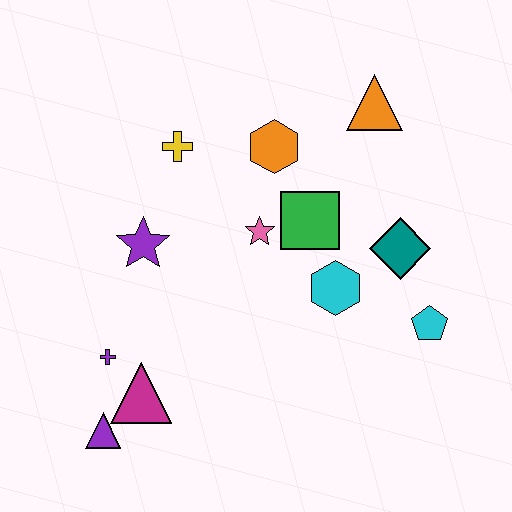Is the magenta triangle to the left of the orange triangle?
Yes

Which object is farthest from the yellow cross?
The cyan pentagon is farthest from the yellow cross.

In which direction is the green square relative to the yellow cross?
The green square is to the right of the yellow cross.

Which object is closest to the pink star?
The green square is closest to the pink star.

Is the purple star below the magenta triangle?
No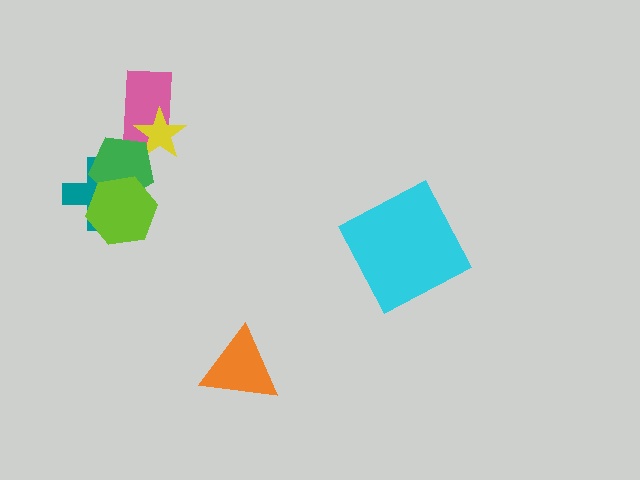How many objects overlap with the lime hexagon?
2 objects overlap with the lime hexagon.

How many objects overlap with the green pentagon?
3 objects overlap with the green pentagon.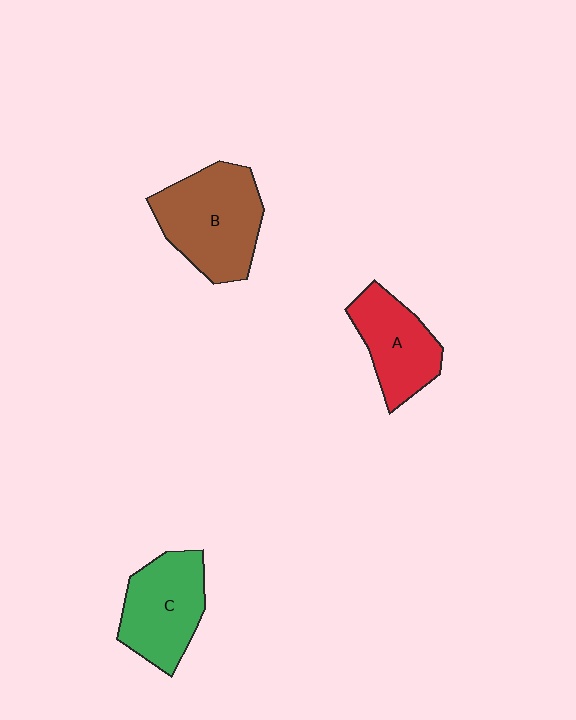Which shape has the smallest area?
Shape A (red).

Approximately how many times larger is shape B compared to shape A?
Approximately 1.4 times.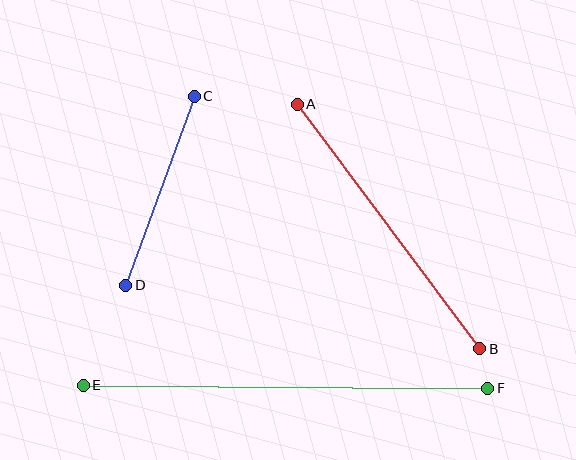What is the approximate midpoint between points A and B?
The midpoint is at approximately (389, 227) pixels.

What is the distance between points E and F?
The distance is approximately 404 pixels.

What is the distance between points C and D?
The distance is approximately 201 pixels.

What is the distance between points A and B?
The distance is approximately 305 pixels.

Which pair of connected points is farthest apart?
Points E and F are farthest apart.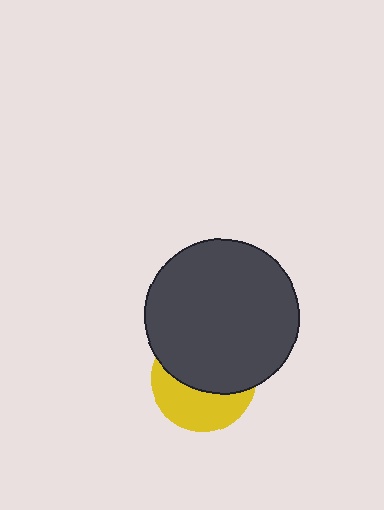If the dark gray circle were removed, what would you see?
You would see the complete yellow circle.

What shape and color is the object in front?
The object in front is a dark gray circle.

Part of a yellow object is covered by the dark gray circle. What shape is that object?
It is a circle.